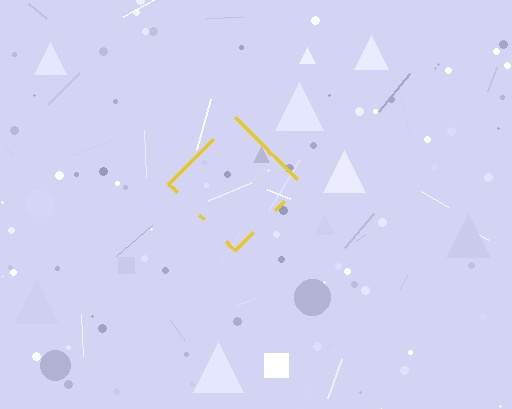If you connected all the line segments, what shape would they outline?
They would outline a diamond.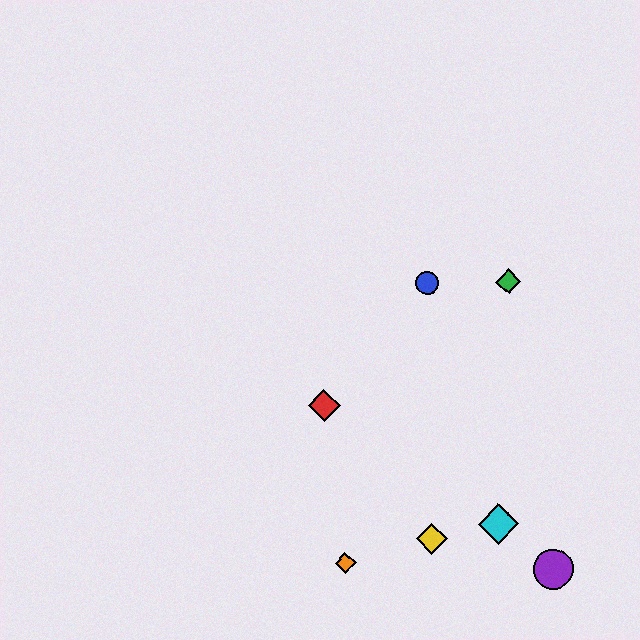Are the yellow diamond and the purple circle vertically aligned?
No, the yellow diamond is at x≈432 and the purple circle is at x≈553.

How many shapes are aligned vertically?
2 shapes (the blue circle, the yellow diamond) are aligned vertically.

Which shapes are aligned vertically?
The blue circle, the yellow diamond are aligned vertically.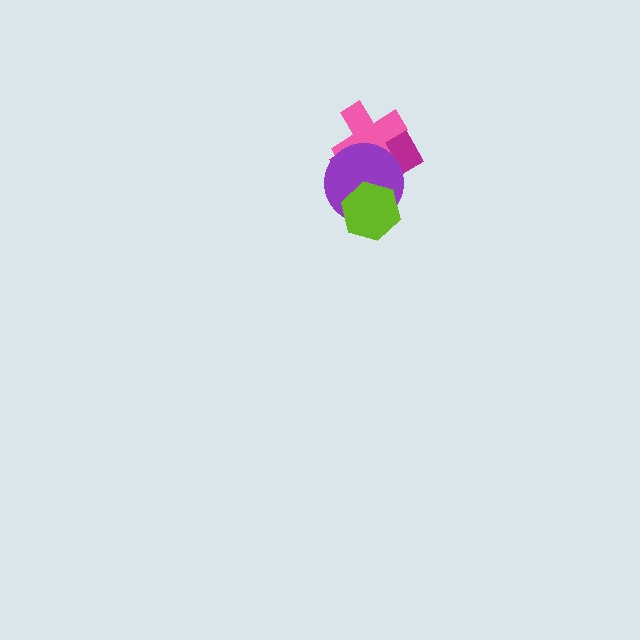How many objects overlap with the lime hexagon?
2 objects overlap with the lime hexagon.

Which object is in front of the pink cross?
The purple circle is in front of the pink cross.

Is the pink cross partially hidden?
Yes, it is partially covered by another shape.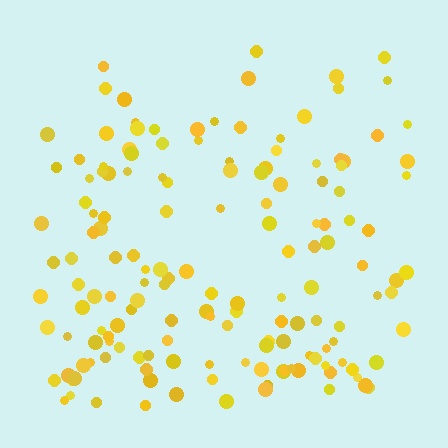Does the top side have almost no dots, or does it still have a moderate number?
Still a moderate number, just noticeably fewer than the bottom.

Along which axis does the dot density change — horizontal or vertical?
Vertical.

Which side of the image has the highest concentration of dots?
The bottom.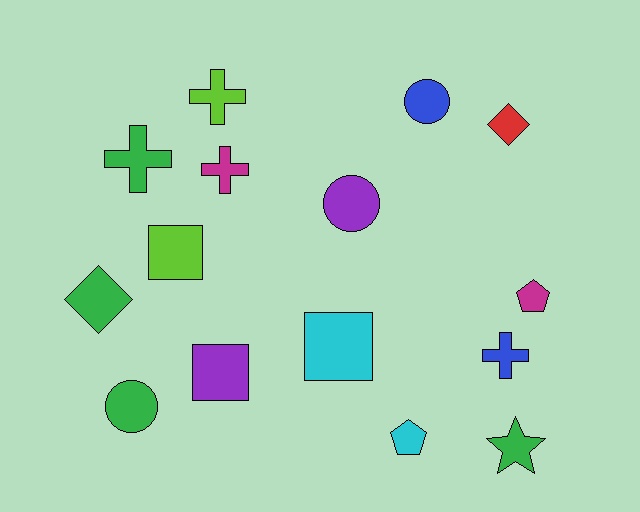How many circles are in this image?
There are 3 circles.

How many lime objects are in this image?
There are 2 lime objects.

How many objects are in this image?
There are 15 objects.